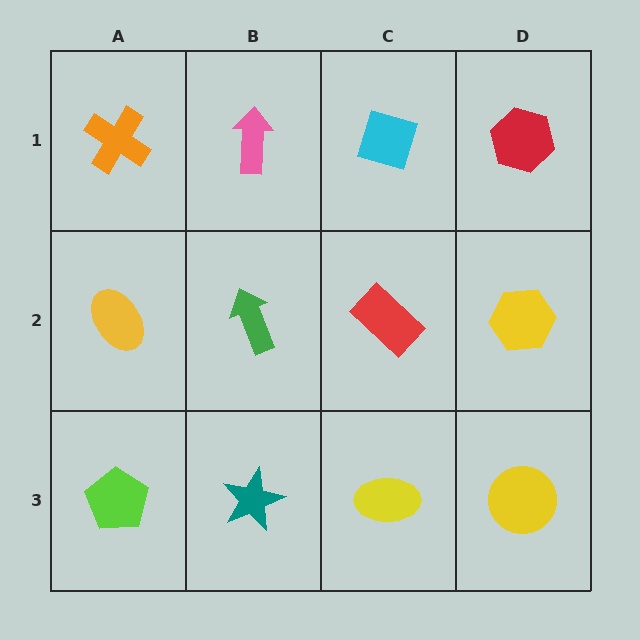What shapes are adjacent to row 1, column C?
A red rectangle (row 2, column C), a pink arrow (row 1, column B), a red hexagon (row 1, column D).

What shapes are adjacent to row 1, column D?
A yellow hexagon (row 2, column D), a cyan diamond (row 1, column C).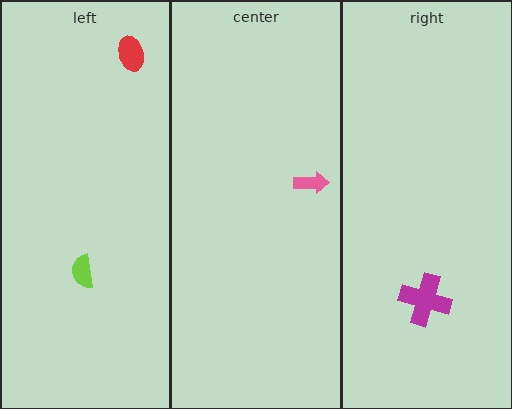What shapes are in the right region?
The magenta cross.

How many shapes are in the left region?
2.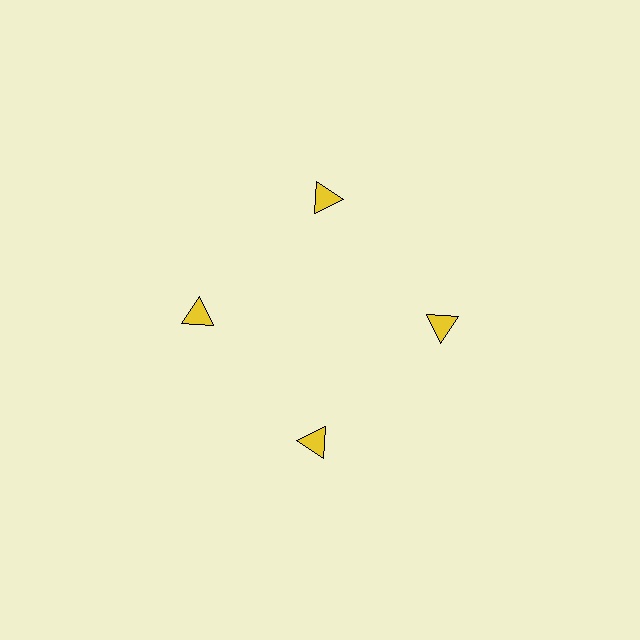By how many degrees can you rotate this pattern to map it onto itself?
The pattern maps onto itself every 90 degrees of rotation.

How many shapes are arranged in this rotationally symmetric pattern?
There are 4 shapes, arranged in 4 groups of 1.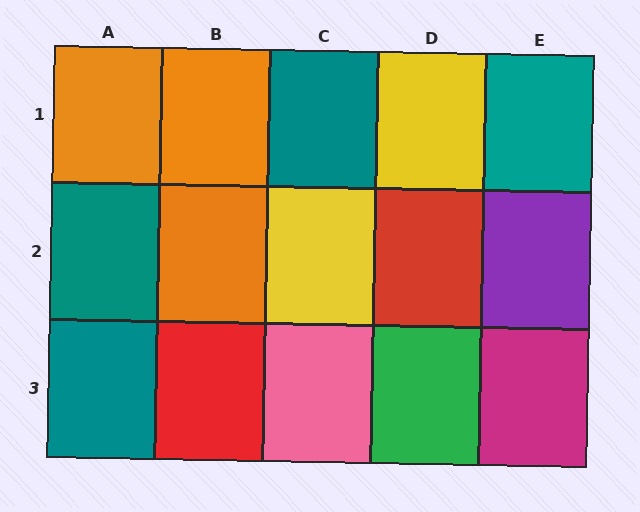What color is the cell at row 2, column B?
Orange.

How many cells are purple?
1 cell is purple.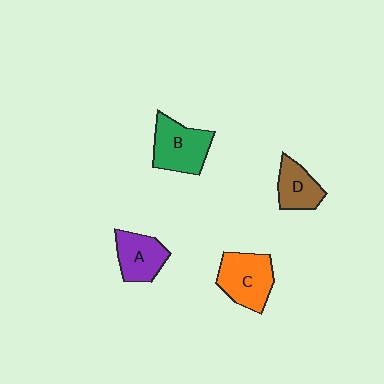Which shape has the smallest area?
Shape D (brown).